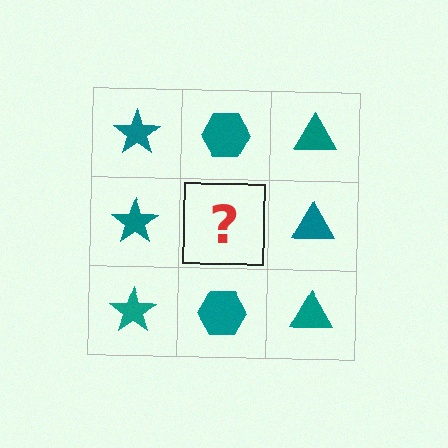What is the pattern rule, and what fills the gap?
The rule is that each column has a consistent shape. The gap should be filled with a teal hexagon.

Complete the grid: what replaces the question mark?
The question mark should be replaced with a teal hexagon.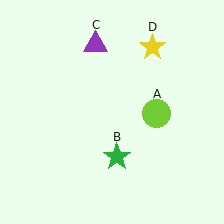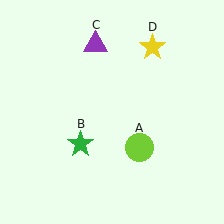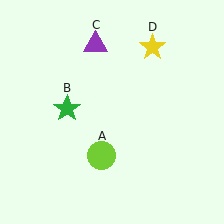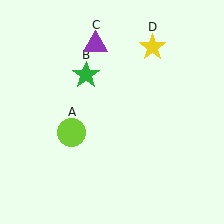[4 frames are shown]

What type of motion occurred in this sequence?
The lime circle (object A), green star (object B) rotated clockwise around the center of the scene.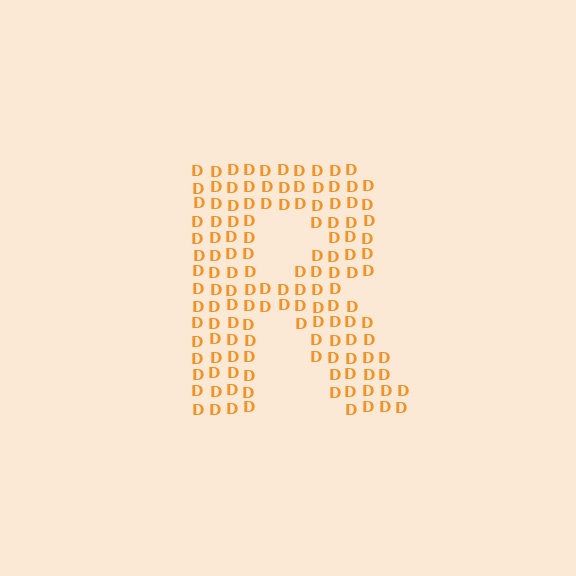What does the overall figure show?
The overall figure shows the letter R.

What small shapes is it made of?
It is made of small letter D's.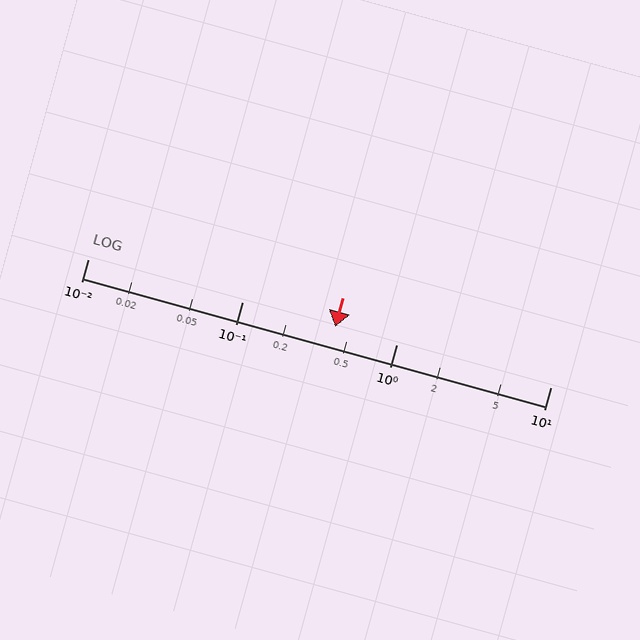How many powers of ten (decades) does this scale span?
The scale spans 3 decades, from 0.01 to 10.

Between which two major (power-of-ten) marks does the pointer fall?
The pointer is between 0.1 and 1.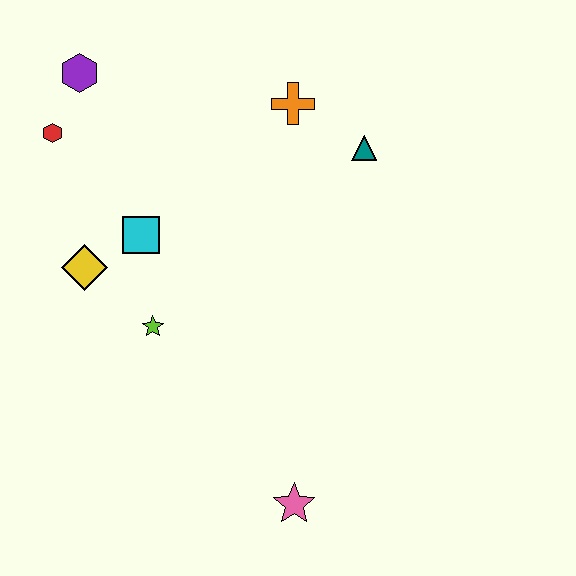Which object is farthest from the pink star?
The purple hexagon is farthest from the pink star.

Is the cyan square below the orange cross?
Yes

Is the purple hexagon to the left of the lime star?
Yes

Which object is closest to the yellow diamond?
The cyan square is closest to the yellow diamond.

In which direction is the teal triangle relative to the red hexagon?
The teal triangle is to the right of the red hexagon.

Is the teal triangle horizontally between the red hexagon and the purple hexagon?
No